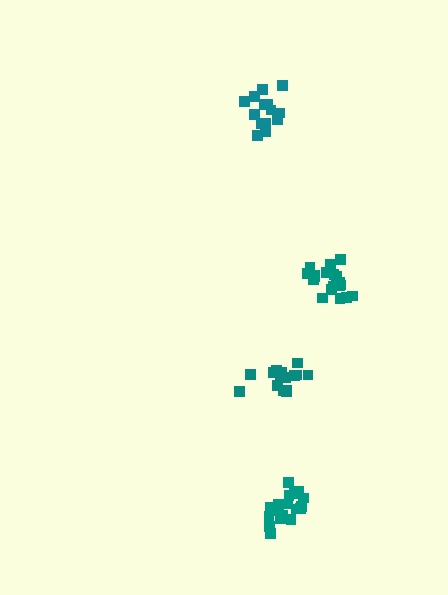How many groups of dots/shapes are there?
There are 4 groups.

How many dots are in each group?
Group 1: 19 dots, Group 2: 19 dots, Group 3: 15 dots, Group 4: 15 dots (68 total).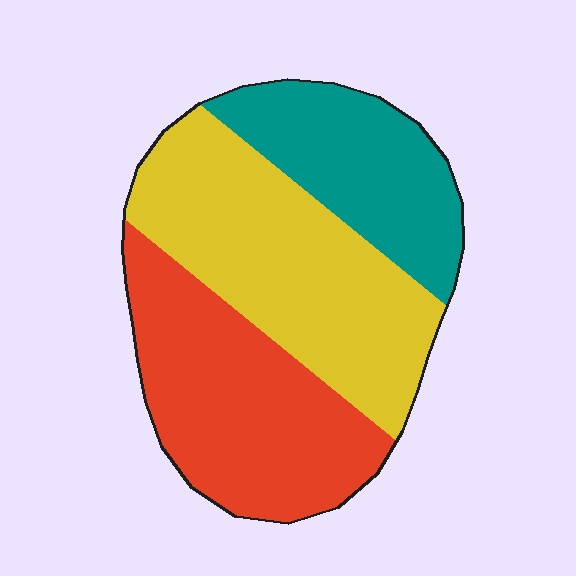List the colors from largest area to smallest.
From largest to smallest: yellow, red, teal.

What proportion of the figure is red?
Red takes up between a quarter and a half of the figure.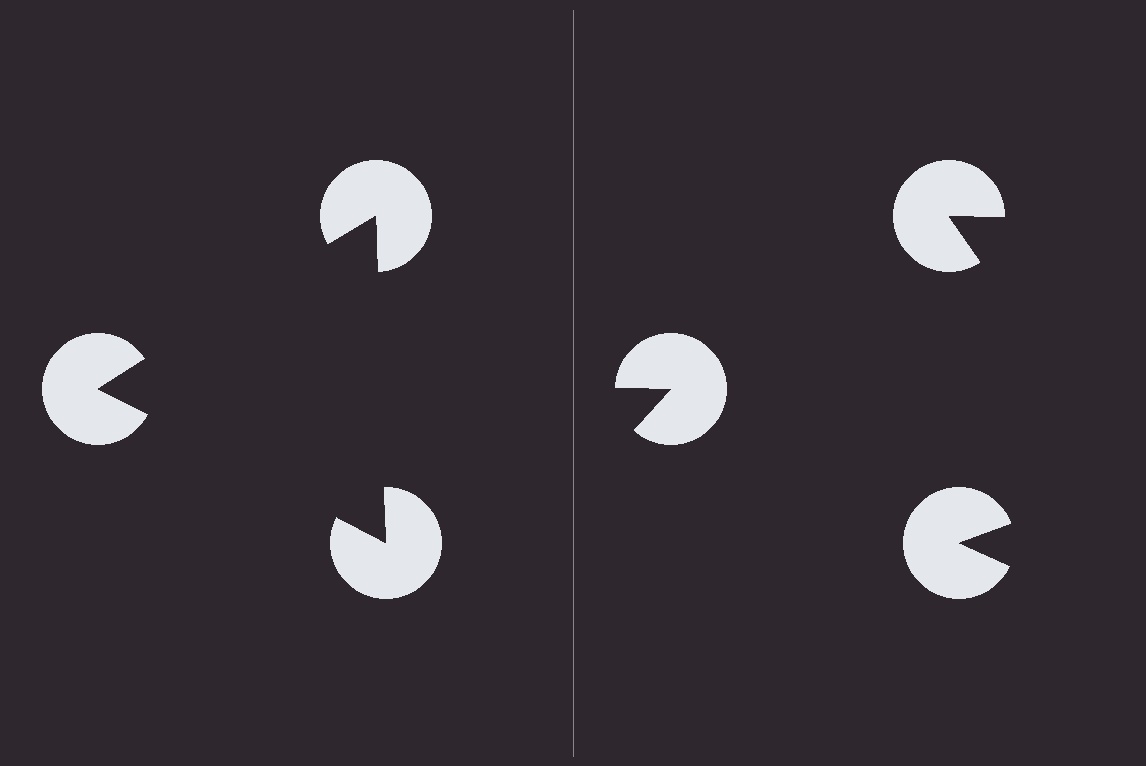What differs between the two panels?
The pac-man discs are positioned identically on both sides; only the wedge orientations differ. On the left they align to a triangle; on the right they are misaligned.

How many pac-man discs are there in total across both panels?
6 — 3 on each side.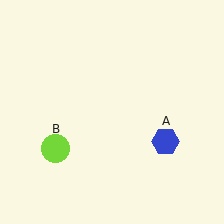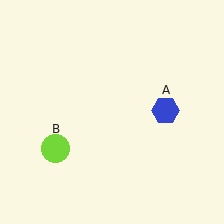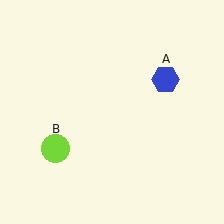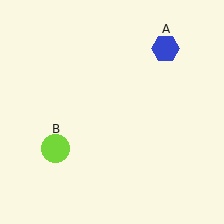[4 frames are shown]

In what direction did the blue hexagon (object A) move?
The blue hexagon (object A) moved up.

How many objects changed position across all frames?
1 object changed position: blue hexagon (object A).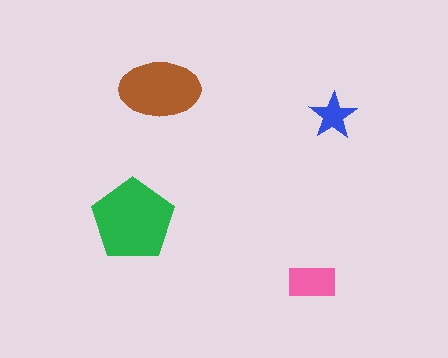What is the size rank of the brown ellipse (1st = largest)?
2nd.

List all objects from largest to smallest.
The green pentagon, the brown ellipse, the pink rectangle, the blue star.